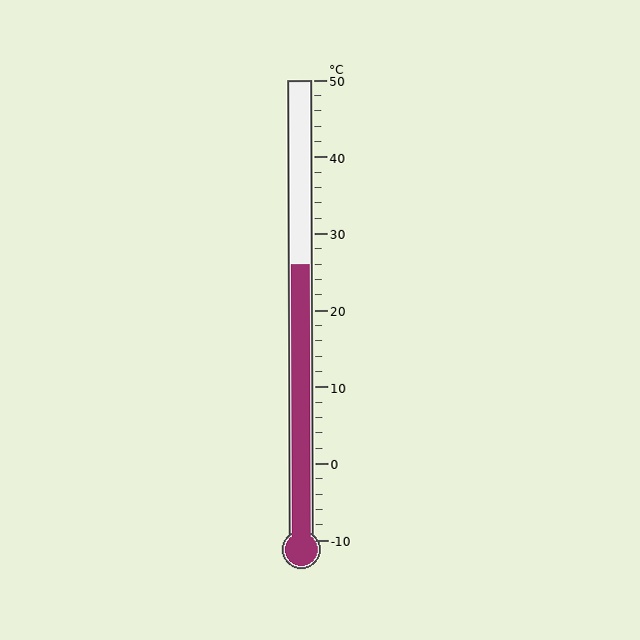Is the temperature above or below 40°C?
The temperature is below 40°C.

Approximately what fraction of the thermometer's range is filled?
The thermometer is filled to approximately 60% of its range.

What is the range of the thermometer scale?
The thermometer scale ranges from -10°C to 50°C.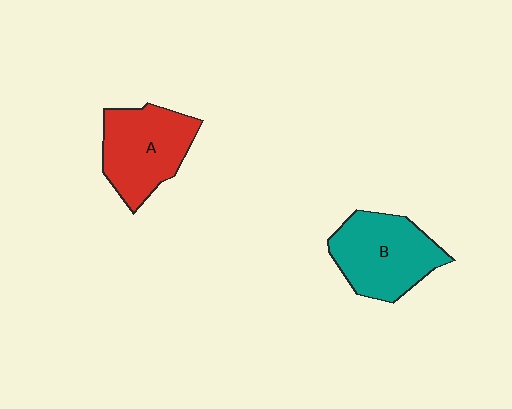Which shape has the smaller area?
Shape A (red).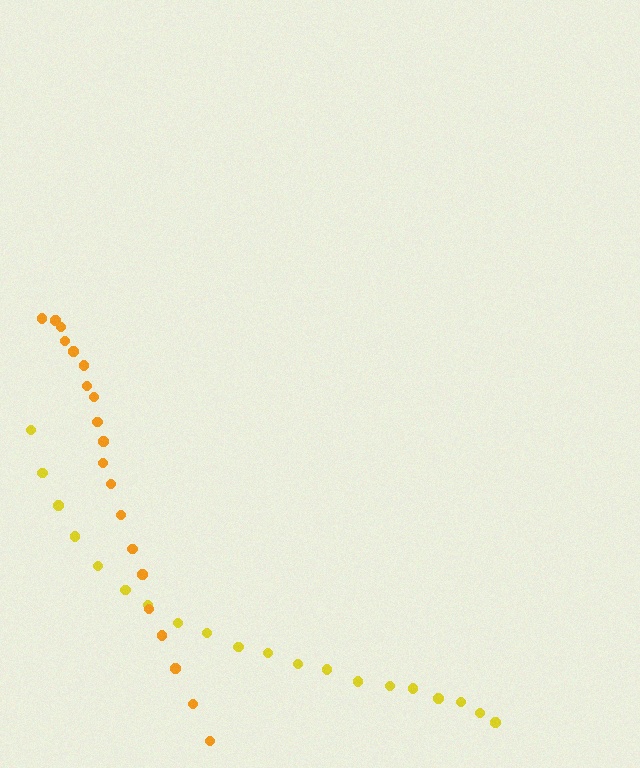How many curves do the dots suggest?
There are 2 distinct paths.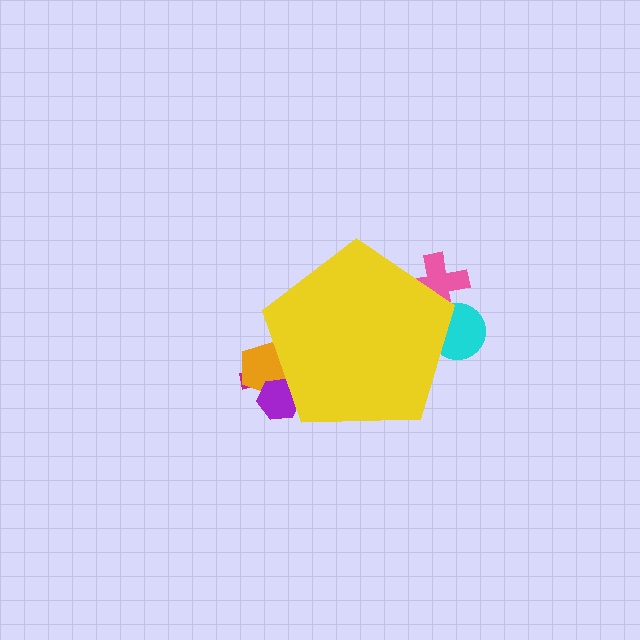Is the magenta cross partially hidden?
Yes, the magenta cross is partially hidden behind the yellow pentagon.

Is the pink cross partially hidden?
Yes, the pink cross is partially hidden behind the yellow pentagon.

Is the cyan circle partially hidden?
Yes, the cyan circle is partially hidden behind the yellow pentagon.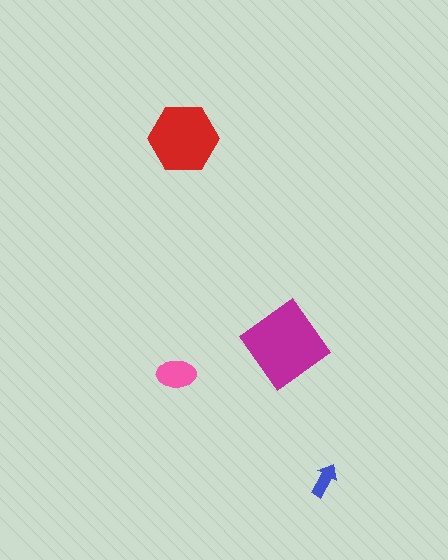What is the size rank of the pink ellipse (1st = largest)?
3rd.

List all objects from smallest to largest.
The blue arrow, the pink ellipse, the red hexagon, the magenta diamond.